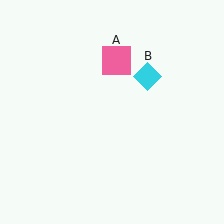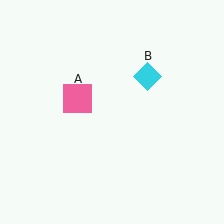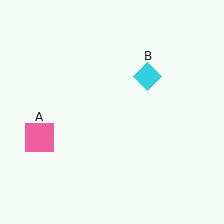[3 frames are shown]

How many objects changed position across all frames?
1 object changed position: pink square (object A).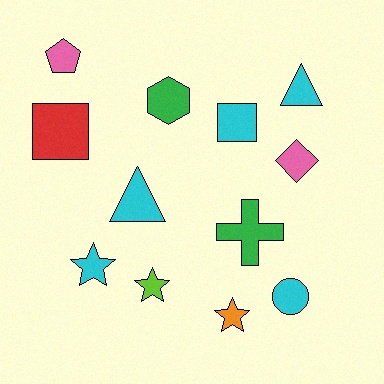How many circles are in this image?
There is 1 circle.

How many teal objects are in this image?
There are no teal objects.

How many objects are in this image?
There are 12 objects.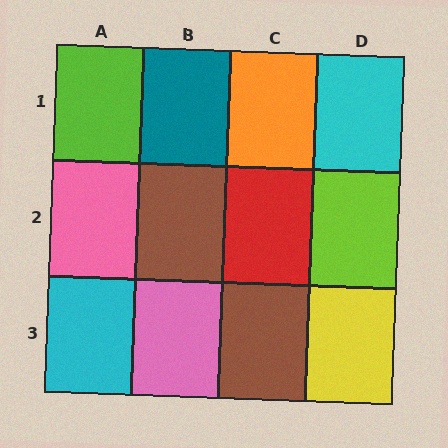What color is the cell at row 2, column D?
Lime.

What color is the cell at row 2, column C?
Red.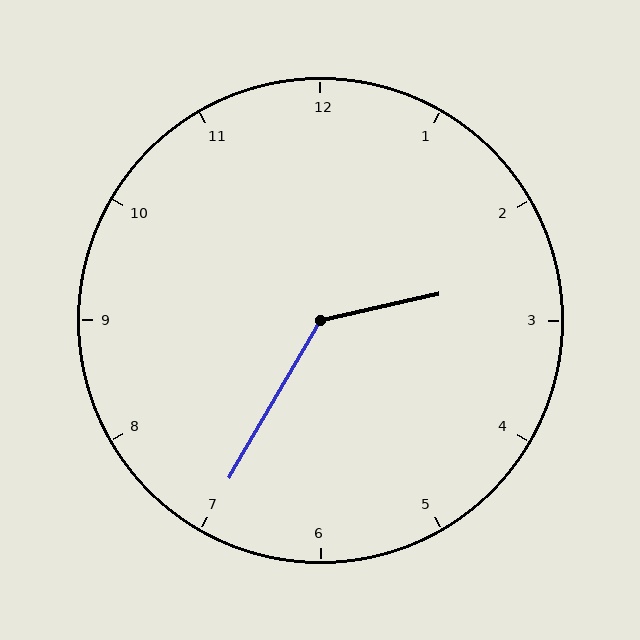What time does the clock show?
2:35.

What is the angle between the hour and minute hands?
Approximately 132 degrees.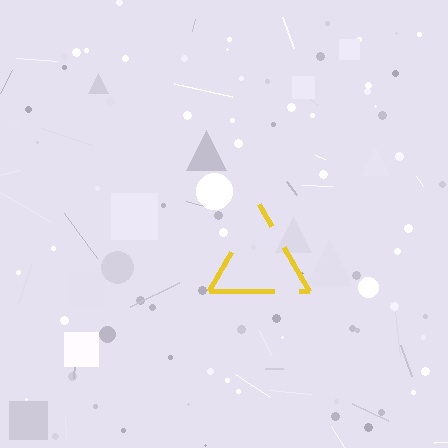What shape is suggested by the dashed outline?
The dashed outline suggests a triangle.